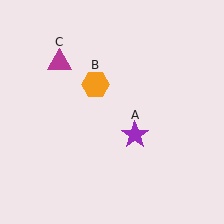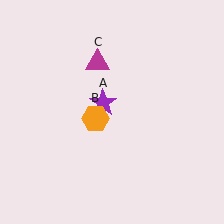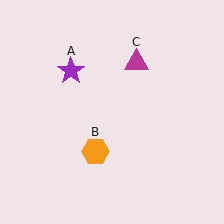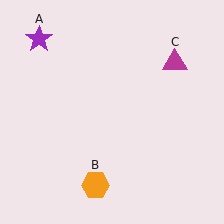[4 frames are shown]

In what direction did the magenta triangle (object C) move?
The magenta triangle (object C) moved right.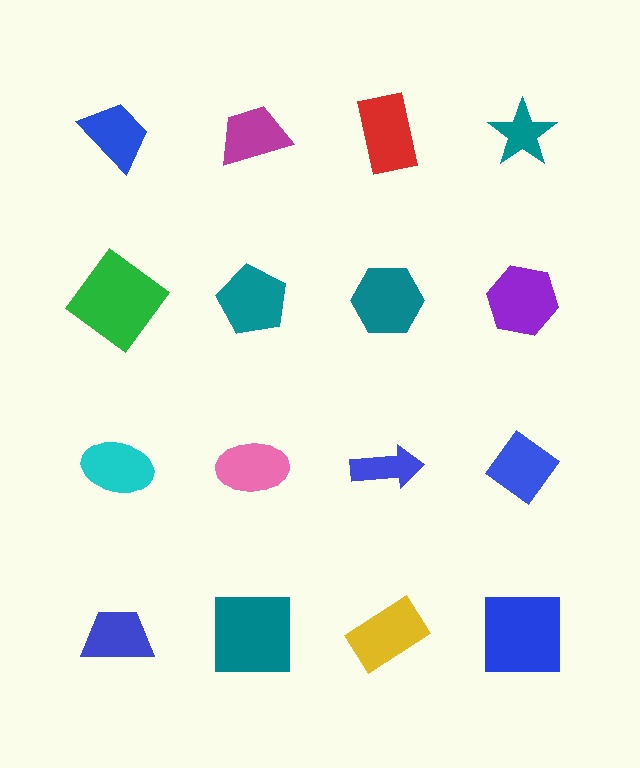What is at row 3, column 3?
A blue arrow.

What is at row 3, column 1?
A cyan ellipse.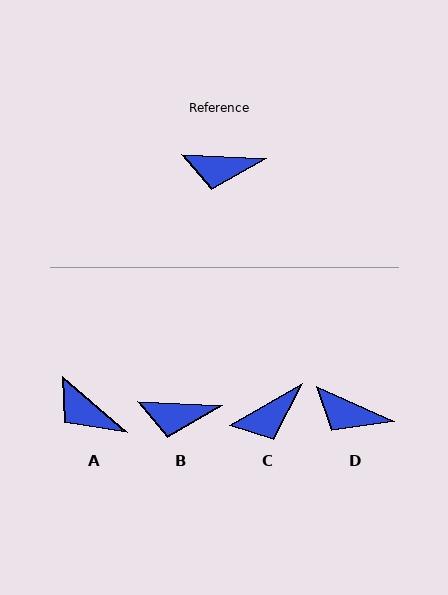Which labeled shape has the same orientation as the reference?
B.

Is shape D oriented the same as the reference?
No, it is off by about 22 degrees.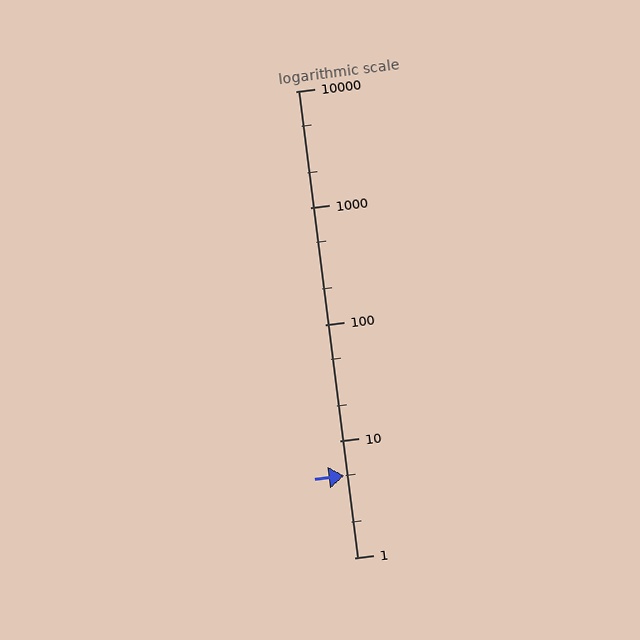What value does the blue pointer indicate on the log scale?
The pointer indicates approximately 5.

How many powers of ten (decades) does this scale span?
The scale spans 4 decades, from 1 to 10000.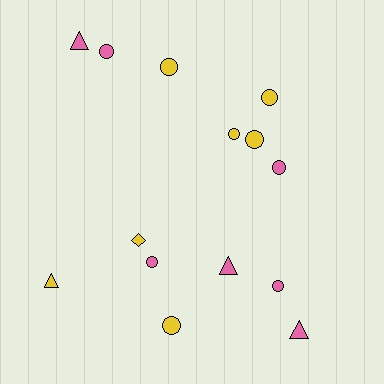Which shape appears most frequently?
Circle, with 9 objects.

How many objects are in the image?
There are 14 objects.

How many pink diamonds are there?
There are no pink diamonds.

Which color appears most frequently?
Yellow, with 7 objects.